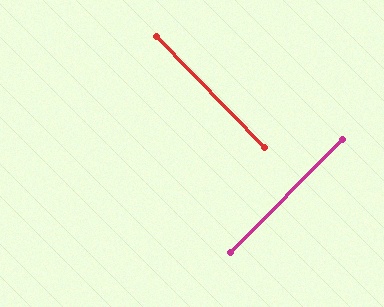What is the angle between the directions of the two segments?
Approximately 89 degrees.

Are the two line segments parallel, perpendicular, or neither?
Perpendicular — they meet at approximately 89°.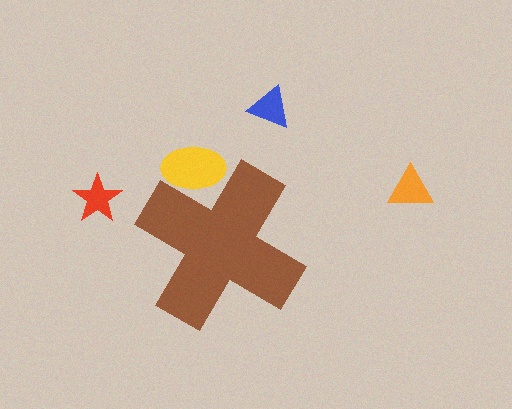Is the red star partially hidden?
No, the red star is fully visible.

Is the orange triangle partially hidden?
No, the orange triangle is fully visible.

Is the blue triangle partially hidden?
No, the blue triangle is fully visible.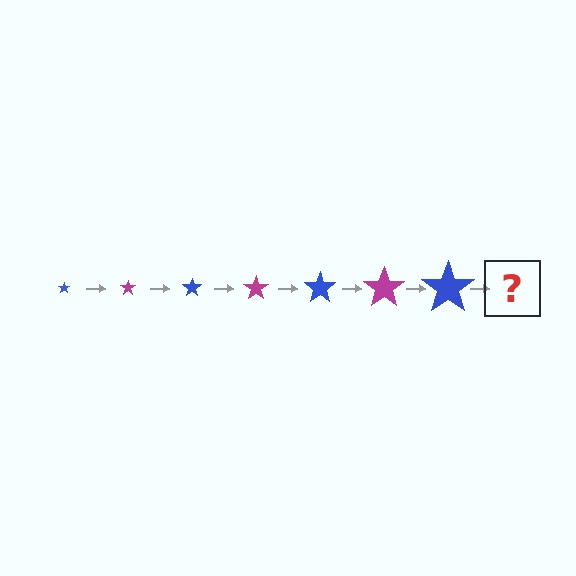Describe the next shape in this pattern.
It should be a magenta star, larger than the previous one.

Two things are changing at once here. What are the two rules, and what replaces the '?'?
The two rules are that the star grows larger each step and the color cycles through blue and magenta. The '?' should be a magenta star, larger than the previous one.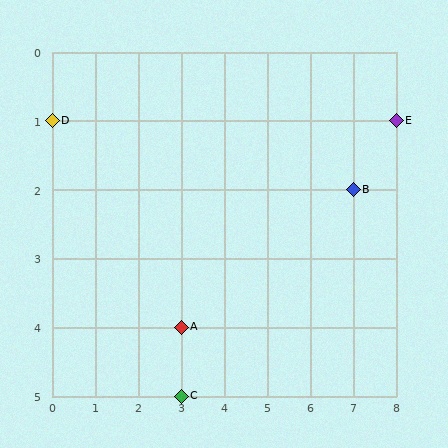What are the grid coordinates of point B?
Point B is at grid coordinates (7, 2).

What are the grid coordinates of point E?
Point E is at grid coordinates (8, 1).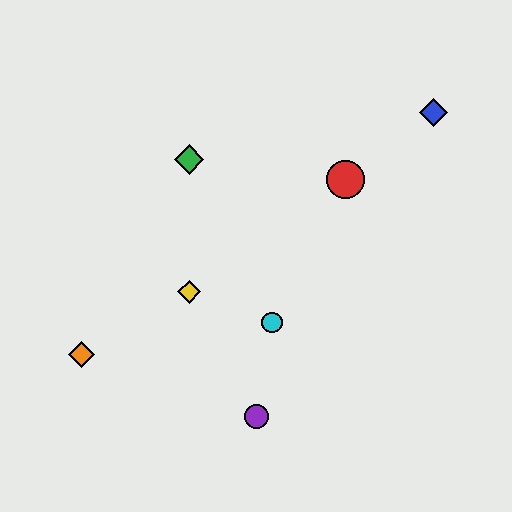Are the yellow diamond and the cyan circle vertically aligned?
No, the yellow diamond is at x≈189 and the cyan circle is at x≈272.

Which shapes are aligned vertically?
The green diamond, the yellow diamond are aligned vertically.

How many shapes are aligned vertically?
2 shapes (the green diamond, the yellow diamond) are aligned vertically.